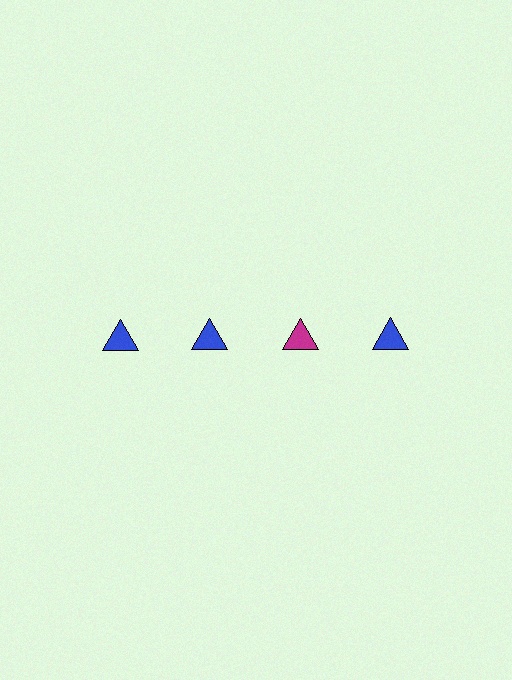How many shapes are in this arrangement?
There are 4 shapes arranged in a grid pattern.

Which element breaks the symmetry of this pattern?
The magenta triangle in the top row, center column breaks the symmetry. All other shapes are blue triangles.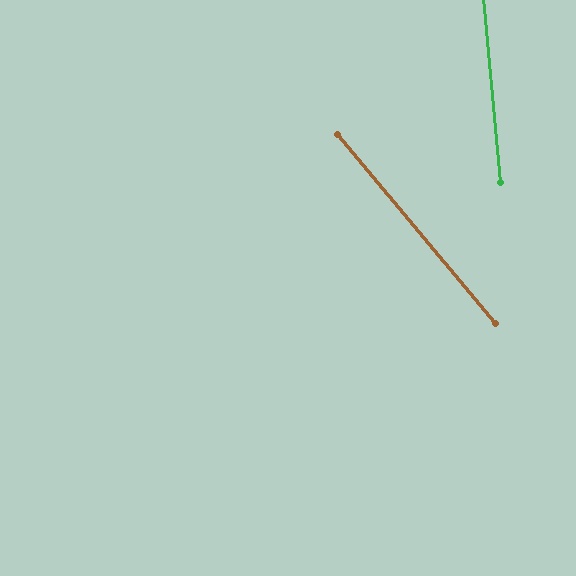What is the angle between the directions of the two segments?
Approximately 35 degrees.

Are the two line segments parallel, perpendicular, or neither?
Neither parallel nor perpendicular — they differ by about 35°.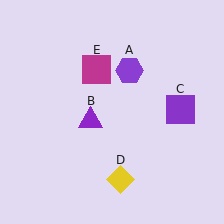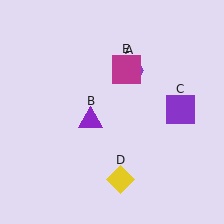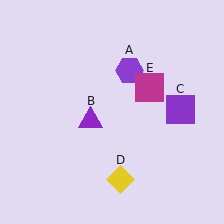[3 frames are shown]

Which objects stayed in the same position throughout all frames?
Purple hexagon (object A) and purple triangle (object B) and purple square (object C) and yellow diamond (object D) remained stationary.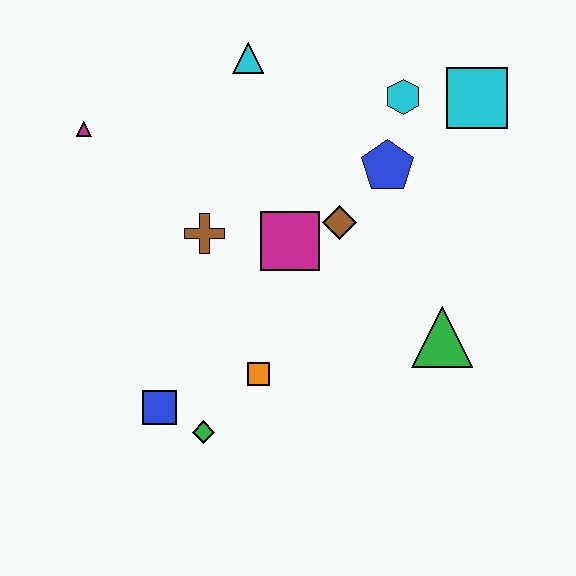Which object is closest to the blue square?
The green diamond is closest to the blue square.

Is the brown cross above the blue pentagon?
No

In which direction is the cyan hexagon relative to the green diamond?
The cyan hexagon is above the green diamond.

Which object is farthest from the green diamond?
The cyan square is farthest from the green diamond.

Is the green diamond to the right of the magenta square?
No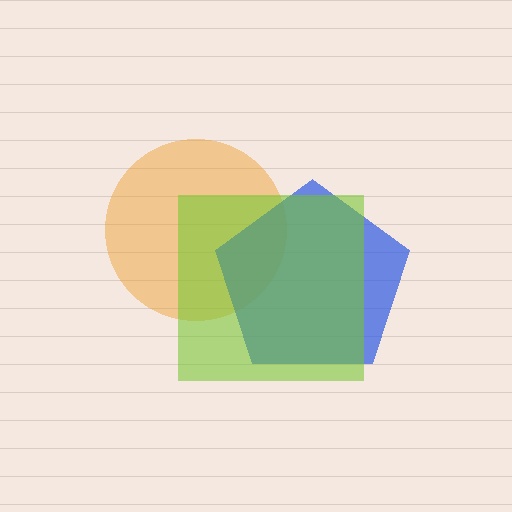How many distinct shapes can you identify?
There are 3 distinct shapes: an orange circle, a blue pentagon, a lime square.